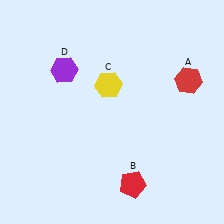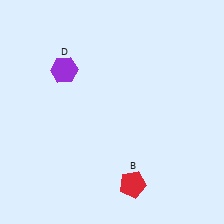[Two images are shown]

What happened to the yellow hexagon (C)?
The yellow hexagon (C) was removed in Image 2. It was in the top-left area of Image 1.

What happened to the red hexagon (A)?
The red hexagon (A) was removed in Image 2. It was in the top-right area of Image 1.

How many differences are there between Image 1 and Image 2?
There are 2 differences between the two images.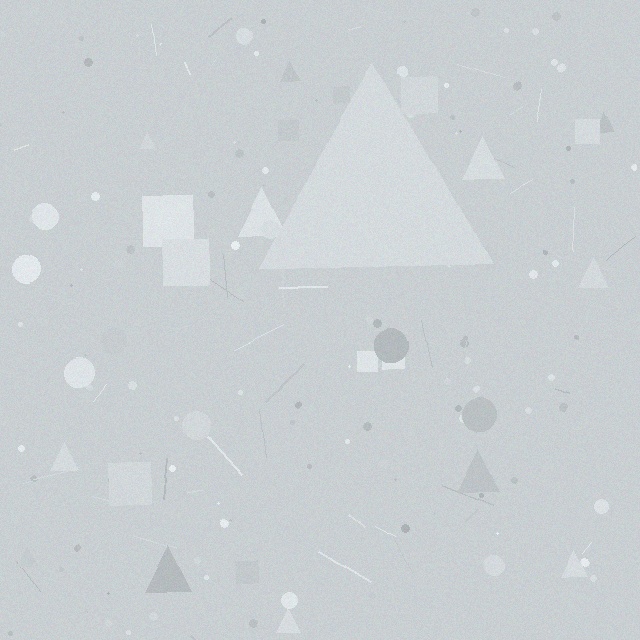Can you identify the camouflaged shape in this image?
The camouflaged shape is a triangle.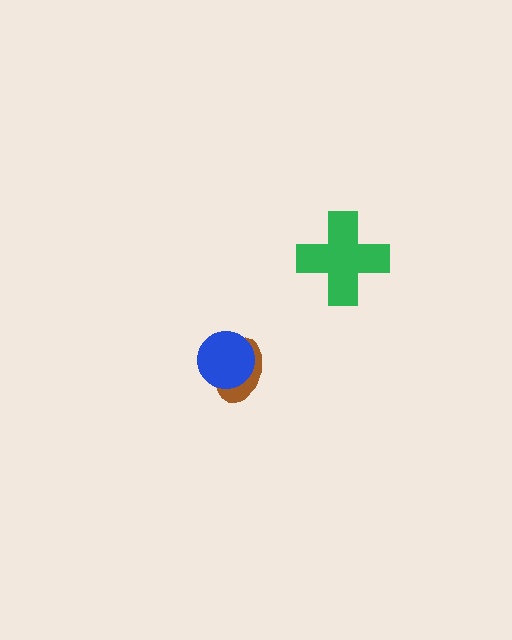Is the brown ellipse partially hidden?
Yes, it is partially covered by another shape.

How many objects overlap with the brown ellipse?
1 object overlaps with the brown ellipse.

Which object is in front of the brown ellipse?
The blue circle is in front of the brown ellipse.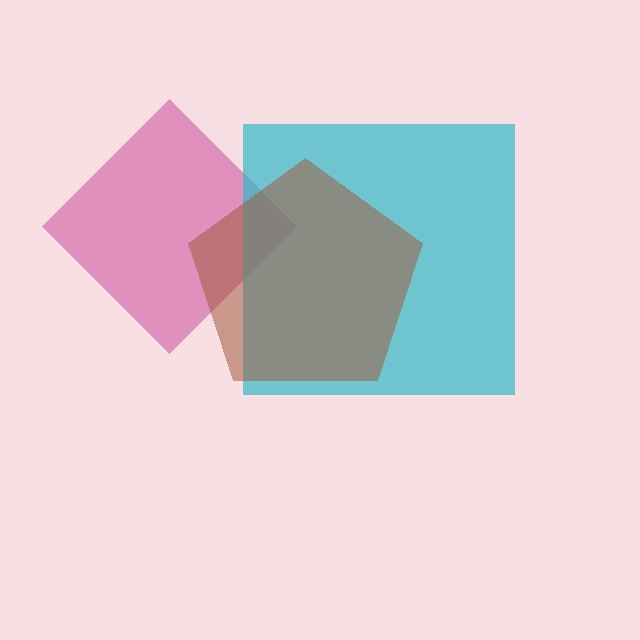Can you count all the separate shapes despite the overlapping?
Yes, there are 3 separate shapes.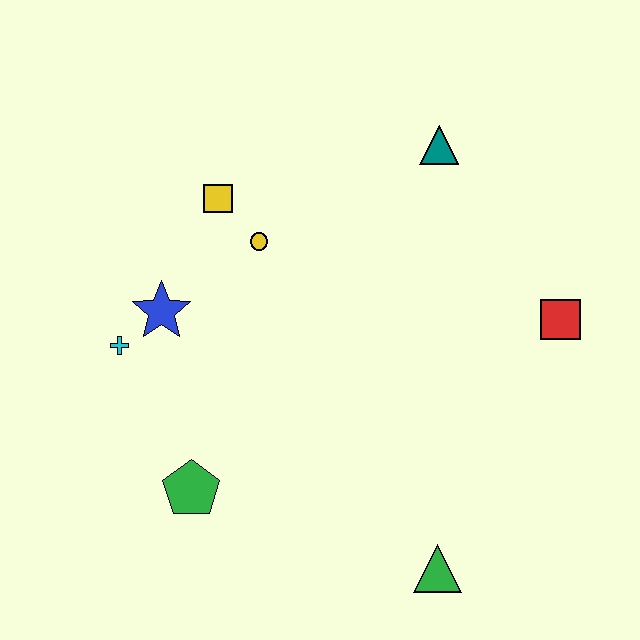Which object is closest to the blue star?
The cyan cross is closest to the blue star.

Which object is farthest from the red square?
The cyan cross is farthest from the red square.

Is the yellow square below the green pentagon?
No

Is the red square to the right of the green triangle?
Yes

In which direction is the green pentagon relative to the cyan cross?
The green pentagon is below the cyan cross.